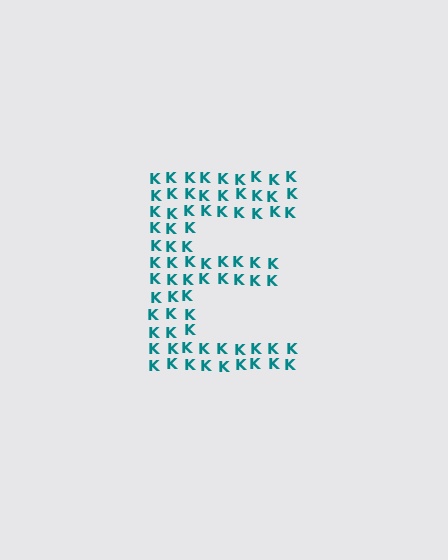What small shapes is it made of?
It is made of small letter K's.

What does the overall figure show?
The overall figure shows the letter E.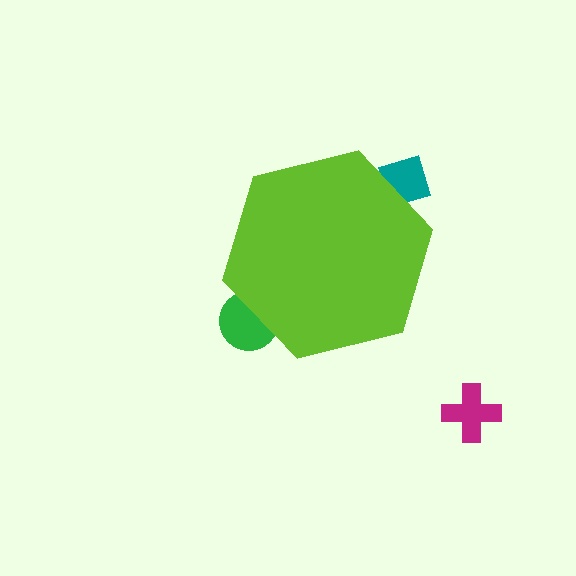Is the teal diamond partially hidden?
Yes, the teal diamond is partially hidden behind the lime hexagon.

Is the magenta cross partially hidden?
No, the magenta cross is fully visible.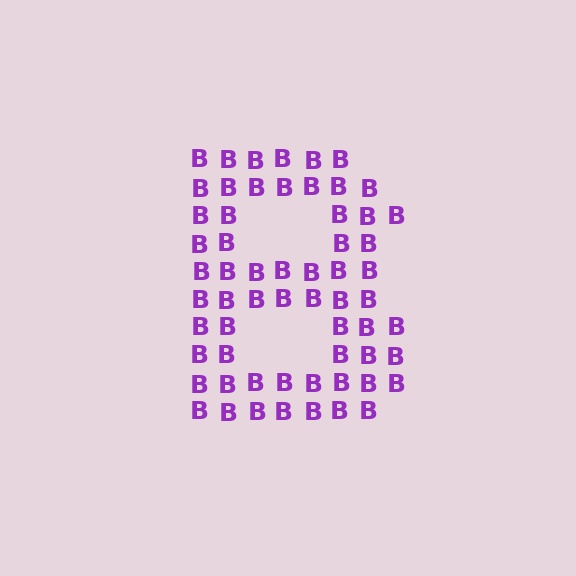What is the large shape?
The large shape is the letter B.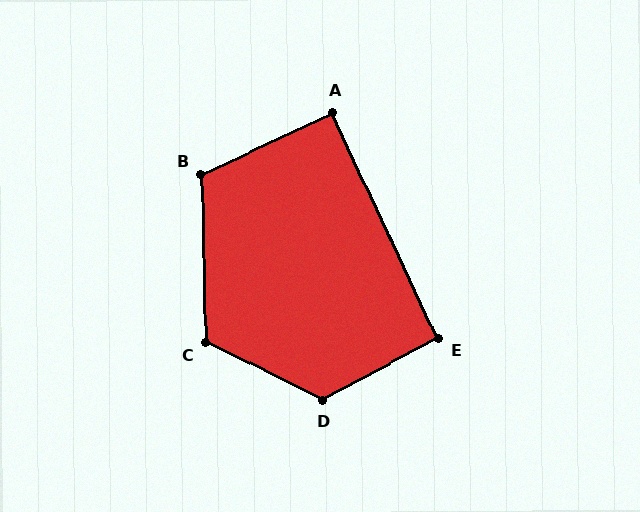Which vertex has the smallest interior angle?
A, at approximately 90 degrees.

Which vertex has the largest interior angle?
D, at approximately 126 degrees.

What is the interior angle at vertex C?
Approximately 117 degrees (obtuse).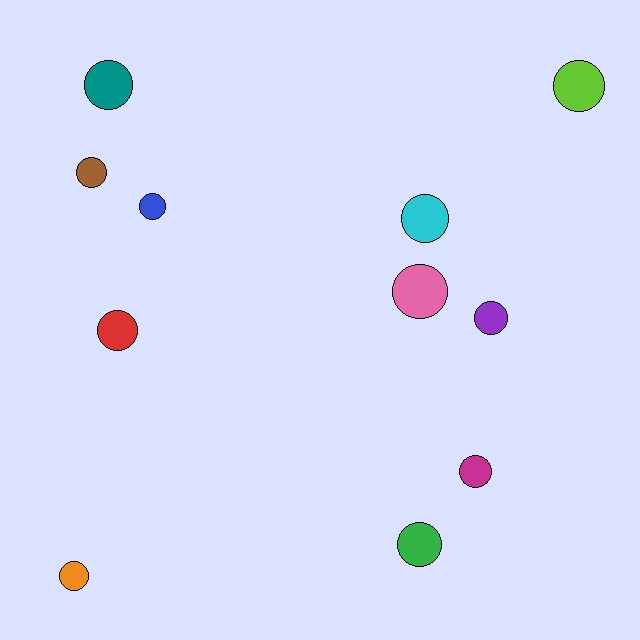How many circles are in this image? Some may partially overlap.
There are 11 circles.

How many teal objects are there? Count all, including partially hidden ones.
There is 1 teal object.